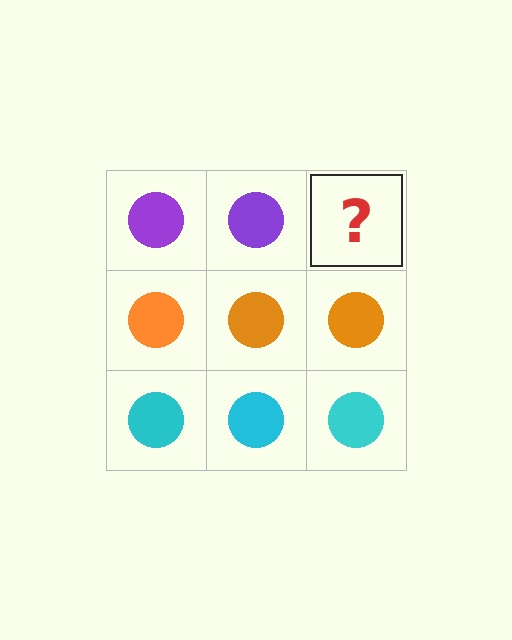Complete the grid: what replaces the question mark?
The question mark should be replaced with a purple circle.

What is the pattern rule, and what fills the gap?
The rule is that each row has a consistent color. The gap should be filled with a purple circle.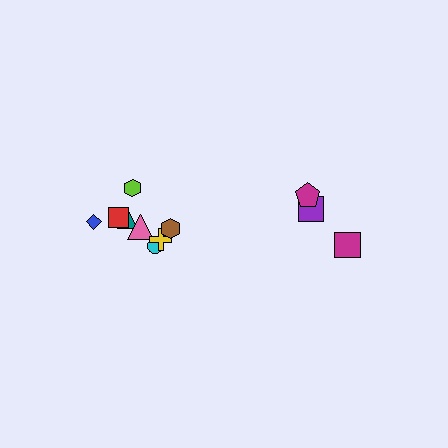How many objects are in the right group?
There are 3 objects.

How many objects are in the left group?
There are 8 objects.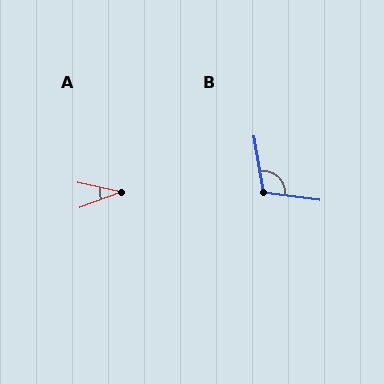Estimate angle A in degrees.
Approximately 33 degrees.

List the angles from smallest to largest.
A (33°), B (107°).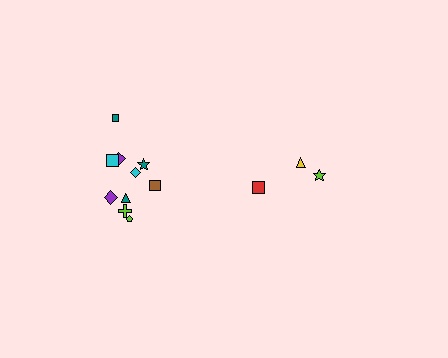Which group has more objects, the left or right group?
The left group.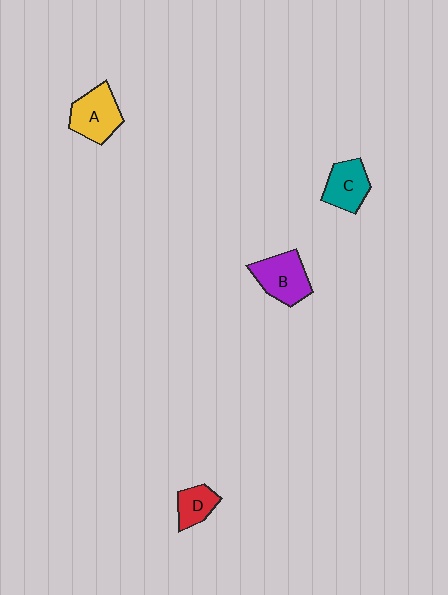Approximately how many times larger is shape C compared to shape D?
Approximately 1.4 times.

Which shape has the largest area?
Shape B (purple).